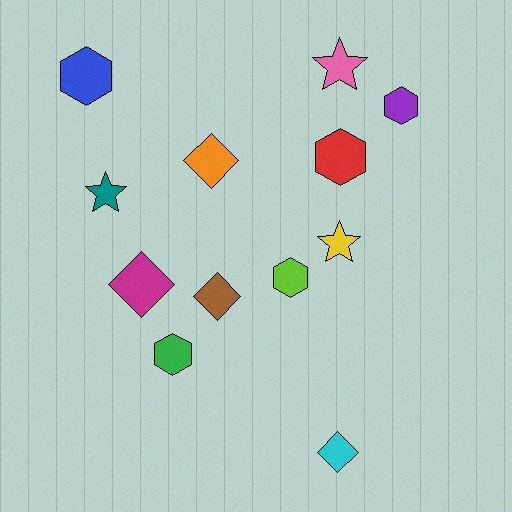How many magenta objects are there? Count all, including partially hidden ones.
There is 1 magenta object.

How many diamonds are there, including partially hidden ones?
There are 4 diamonds.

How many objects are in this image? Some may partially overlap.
There are 12 objects.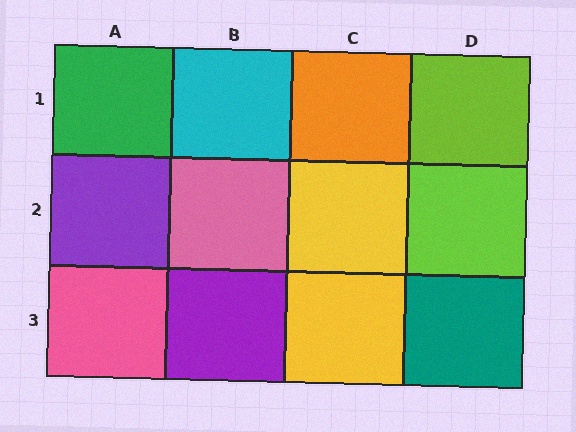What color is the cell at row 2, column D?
Lime.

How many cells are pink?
2 cells are pink.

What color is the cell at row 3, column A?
Pink.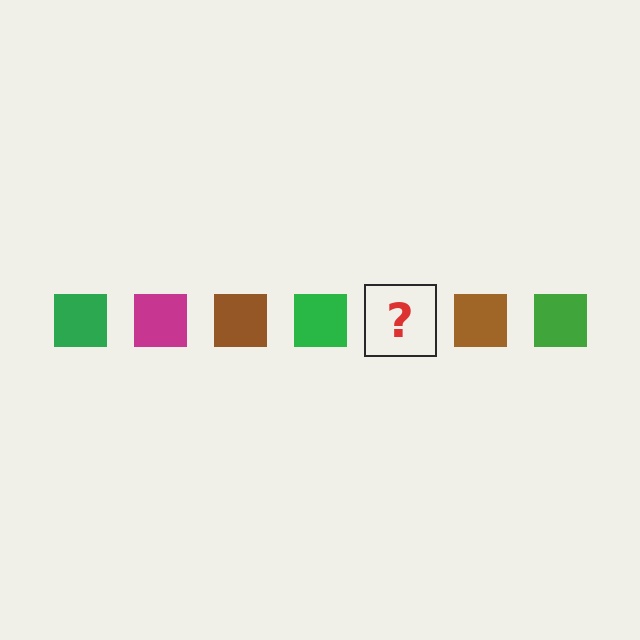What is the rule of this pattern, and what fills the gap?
The rule is that the pattern cycles through green, magenta, brown squares. The gap should be filled with a magenta square.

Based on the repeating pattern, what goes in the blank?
The blank should be a magenta square.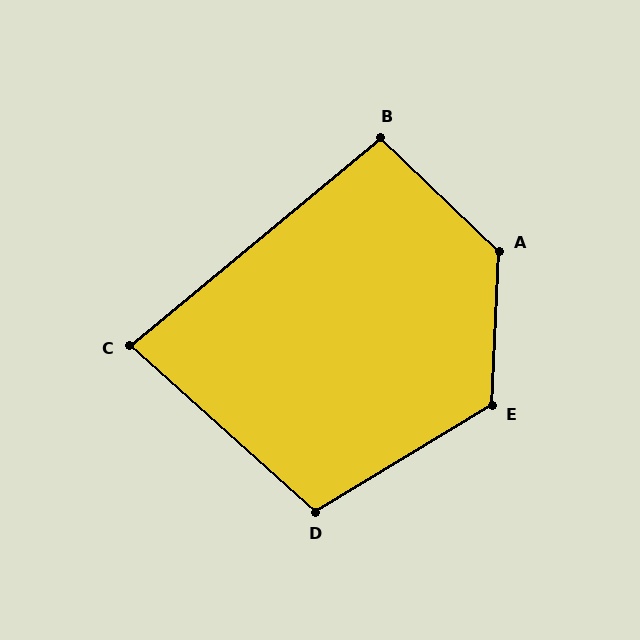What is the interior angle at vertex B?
Approximately 97 degrees (obtuse).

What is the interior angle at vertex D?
Approximately 107 degrees (obtuse).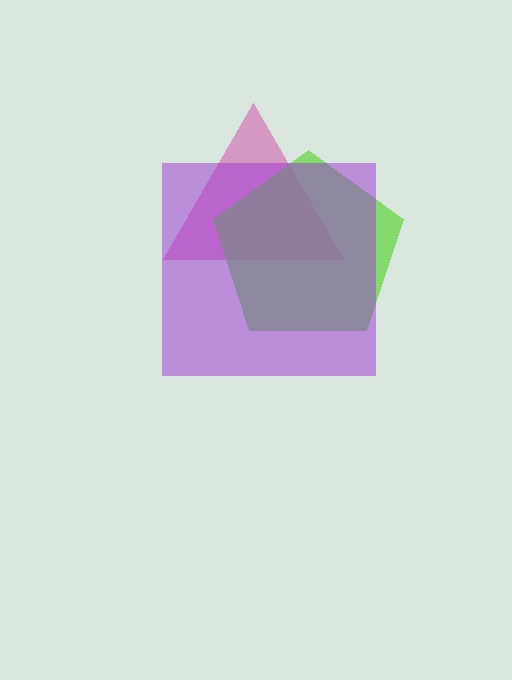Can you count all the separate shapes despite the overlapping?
Yes, there are 3 separate shapes.